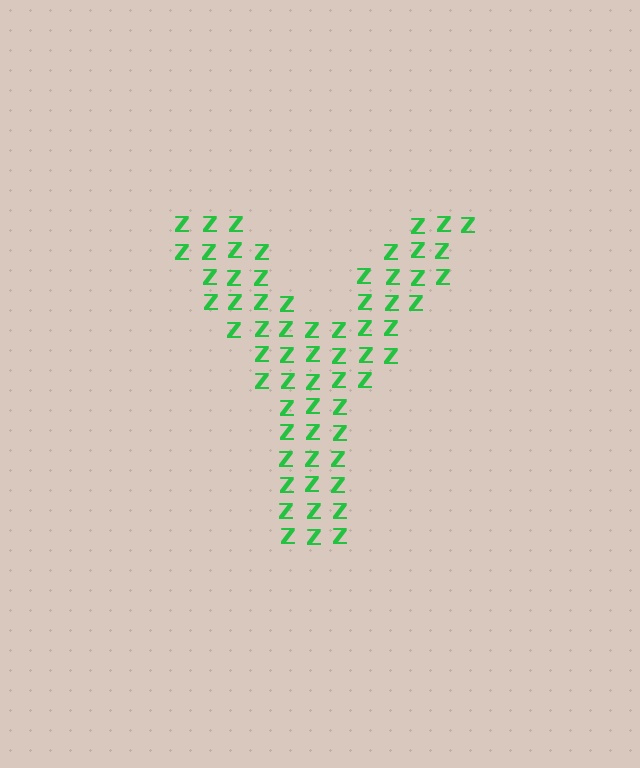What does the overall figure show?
The overall figure shows the letter Y.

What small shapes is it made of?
It is made of small letter Z's.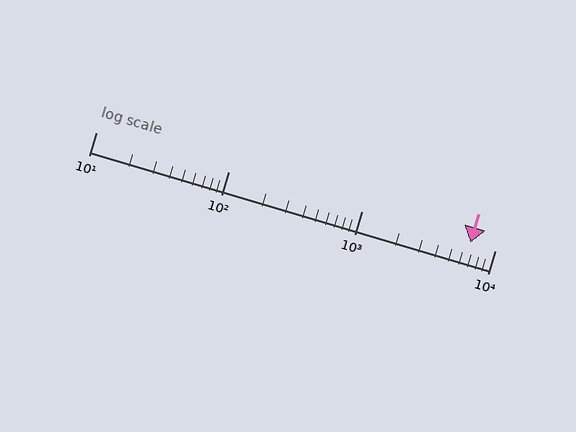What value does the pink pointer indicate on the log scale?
The pointer indicates approximately 6600.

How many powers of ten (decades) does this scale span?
The scale spans 3 decades, from 10 to 10000.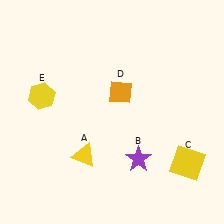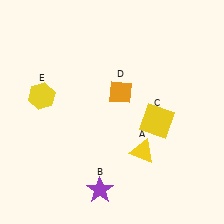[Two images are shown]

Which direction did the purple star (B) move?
The purple star (B) moved left.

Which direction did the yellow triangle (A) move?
The yellow triangle (A) moved right.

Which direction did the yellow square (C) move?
The yellow square (C) moved up.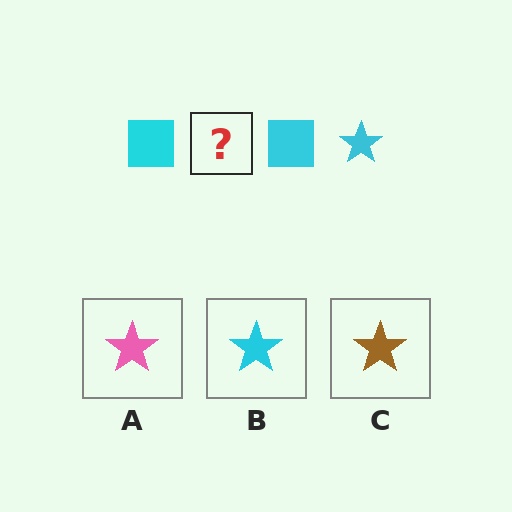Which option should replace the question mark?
Option B.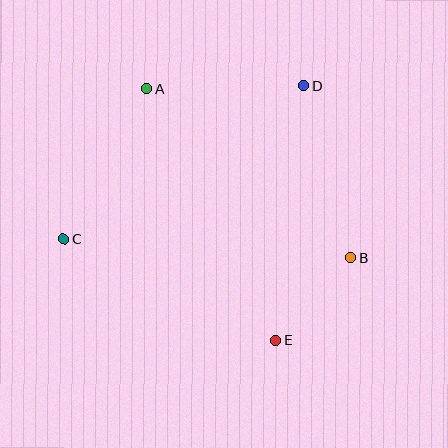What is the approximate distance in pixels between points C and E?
The distance between C and E is approximately 235 pixels.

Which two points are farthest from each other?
Points B and C are farthest from each other.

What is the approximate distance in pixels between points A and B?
The distance between A and B is approximately 265 pixels.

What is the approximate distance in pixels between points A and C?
The distance between A and C is approximately 172 pixels.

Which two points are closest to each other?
Points B and E are closest to each other.